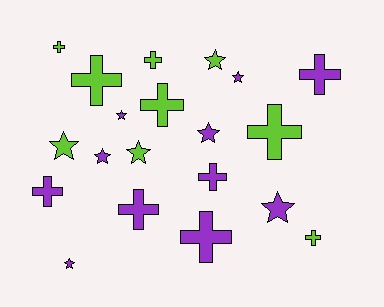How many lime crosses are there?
There are 6 lime crosses.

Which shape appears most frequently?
Cross, with 11 objects.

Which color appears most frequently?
Purple, with 11 objects.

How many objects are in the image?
There are 20 objects.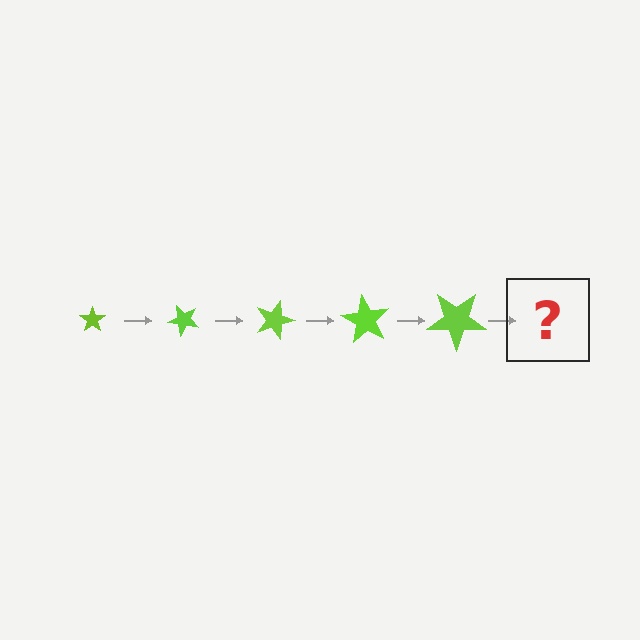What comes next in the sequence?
The next element should be a star, larger than the previous one and rotated 225 degrees from the start.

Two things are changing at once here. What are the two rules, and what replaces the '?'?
The two rules are that the star grows larger each step and it rotates 45 degrees each step. The '?' should be a star, larger than the previous one and rotated 225 degrees from the start.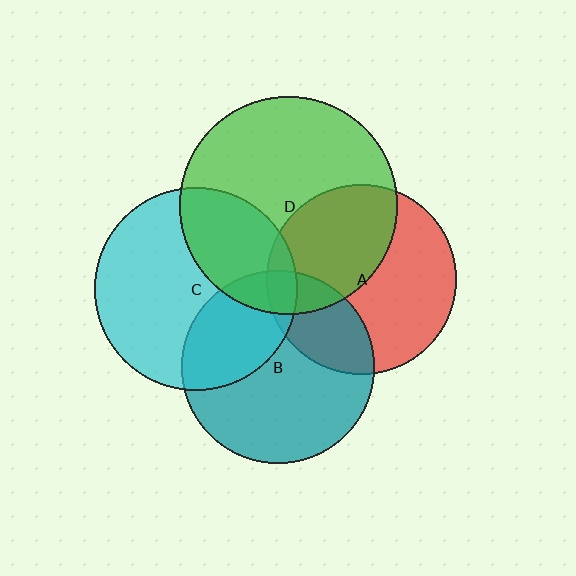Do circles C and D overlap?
Yes.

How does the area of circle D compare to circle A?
Approximately 1.3 times.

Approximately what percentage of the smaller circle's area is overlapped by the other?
Approximately 30%.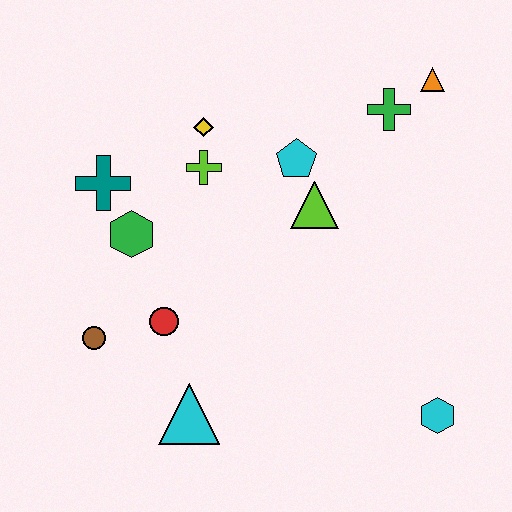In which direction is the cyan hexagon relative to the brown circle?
The cyan hexagon is to the right of the brown circle.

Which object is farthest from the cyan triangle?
The orange triangle is farthest from the cyan triangle.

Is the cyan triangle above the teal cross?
No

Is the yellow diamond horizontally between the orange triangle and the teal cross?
Yes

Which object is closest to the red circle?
The brown circle is closest to the red circle.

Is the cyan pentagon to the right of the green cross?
No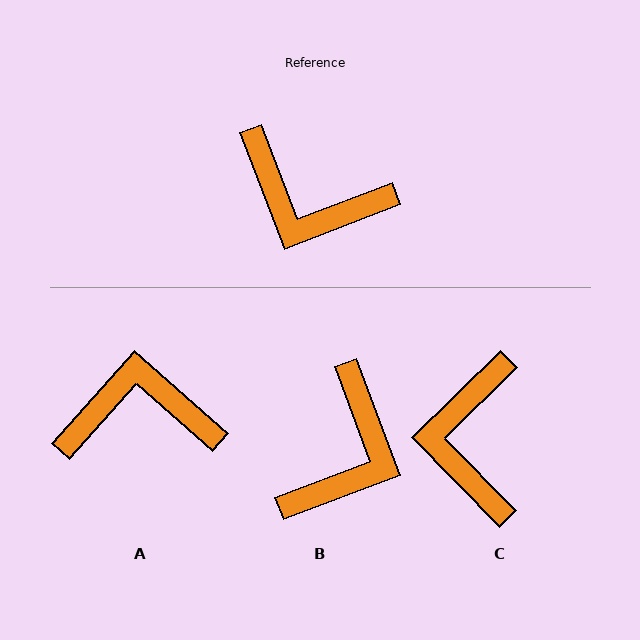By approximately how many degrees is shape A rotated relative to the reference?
Approximately 153 degrees clockwise.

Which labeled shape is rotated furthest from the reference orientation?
A, about 153 degrees away.